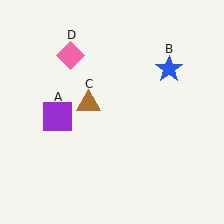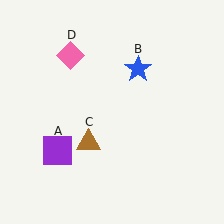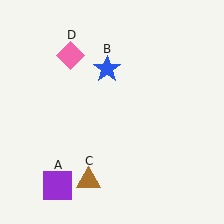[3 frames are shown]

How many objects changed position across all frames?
3 objects changed position: purple square (object A), blue star (object B), brown triangle (object C).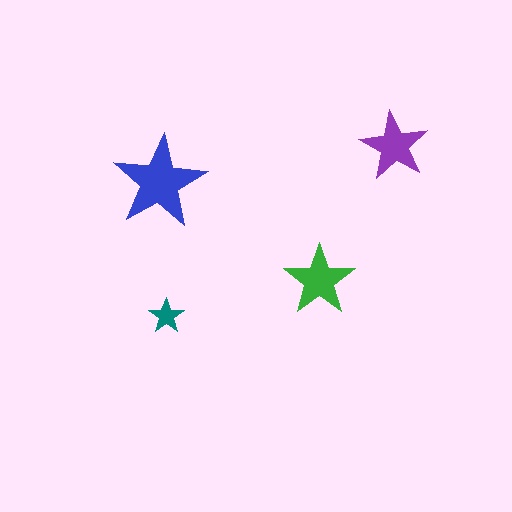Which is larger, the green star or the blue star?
The blue one.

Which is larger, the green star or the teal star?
The green one.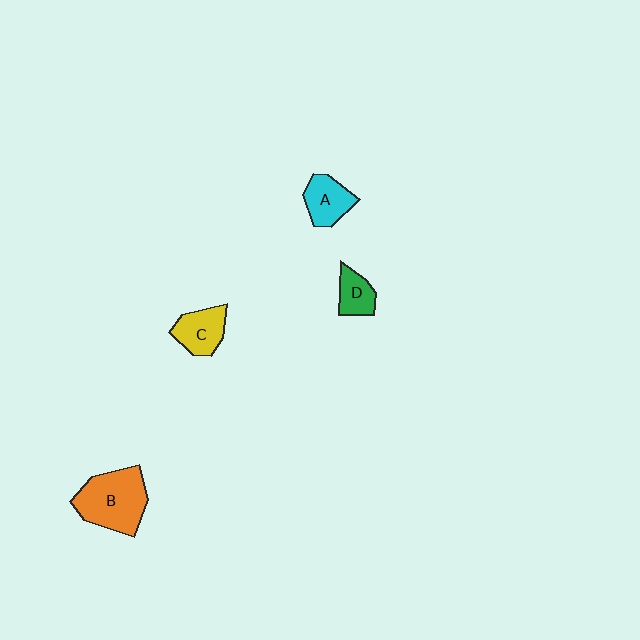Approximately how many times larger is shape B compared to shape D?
Approximately 2.4 times.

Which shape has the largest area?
Shape B (orange).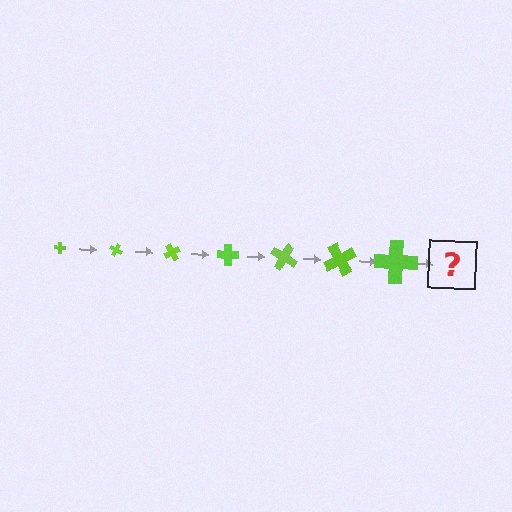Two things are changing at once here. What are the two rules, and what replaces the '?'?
The two rules are that the cross grows larger each step and it rotates 30 degrees each step. The '?' should be a cross, larger than the previous one and rotated 210 degrees from the start.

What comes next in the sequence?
The next element should be a cross, larger than the previous one and rotated 210 degrees from the start.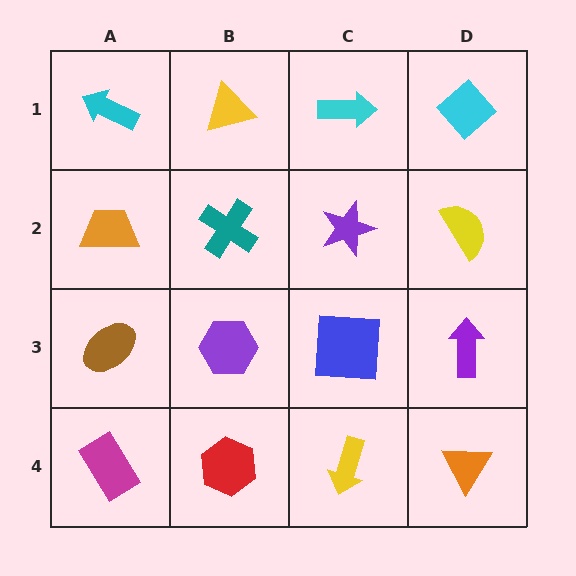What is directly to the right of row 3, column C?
A purple arrow.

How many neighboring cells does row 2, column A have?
3.